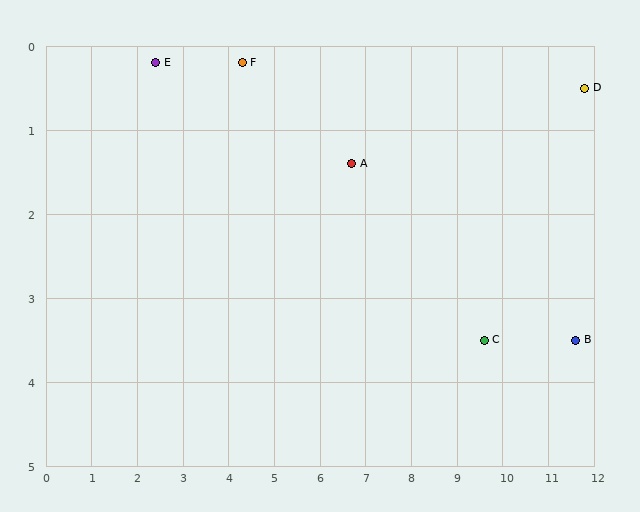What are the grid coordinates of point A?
Point A is at approximately (6.7, 1.4).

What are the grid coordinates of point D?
Point D is at approximately (11.8, 0.5).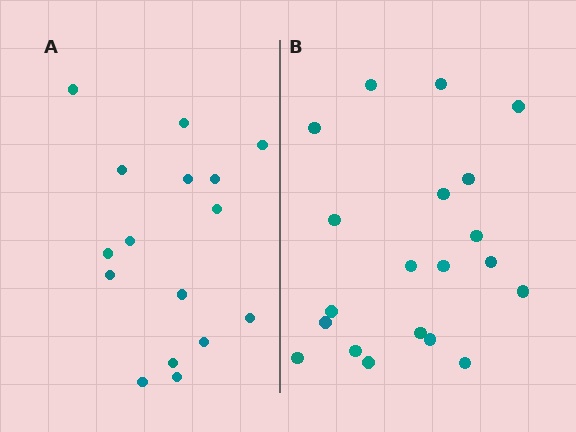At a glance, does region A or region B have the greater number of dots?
Region B (the right region) has more dots.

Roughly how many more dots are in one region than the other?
Region B has about 4 more dots than region A.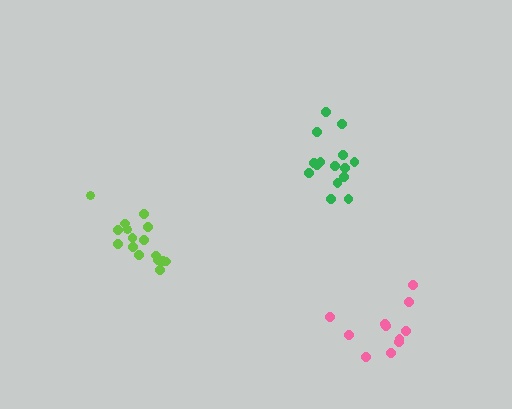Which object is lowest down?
The pink cluster is bottommost.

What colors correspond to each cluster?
The clusters are colored: lime, green, pink.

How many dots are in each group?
Group 1: 16 dots, Group 2: 16 dots, Group 3: 11 dots (43 total).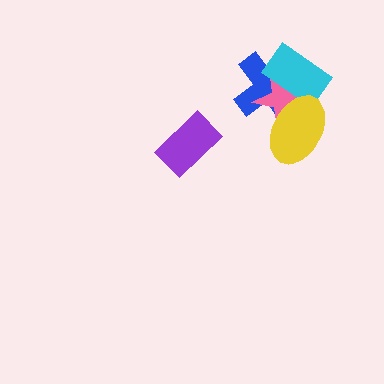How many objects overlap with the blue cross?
3 objects overlap with the blue cross.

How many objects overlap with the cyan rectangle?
3 objects overlap with the cyan rectangle.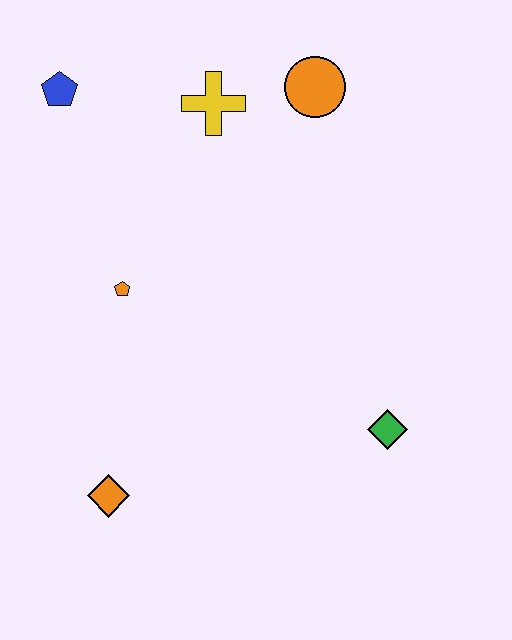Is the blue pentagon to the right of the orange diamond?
No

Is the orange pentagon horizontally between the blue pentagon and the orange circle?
Yes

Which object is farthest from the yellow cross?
The orange diamond is farthest from the yellow cross.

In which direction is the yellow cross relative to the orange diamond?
The yellow cross is above the orange diamond.